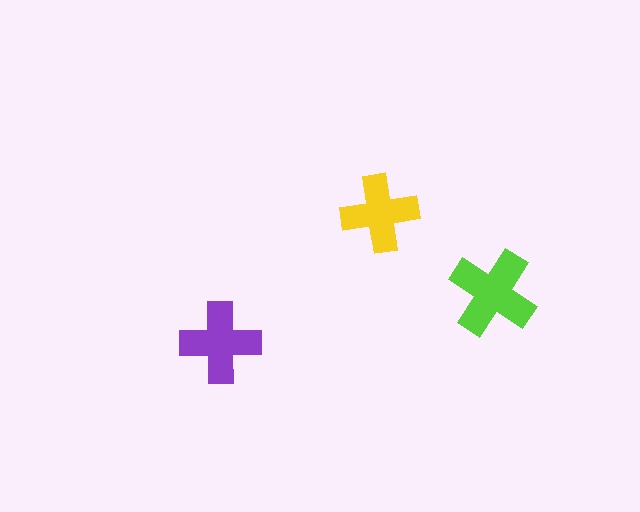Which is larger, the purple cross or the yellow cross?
The purple one.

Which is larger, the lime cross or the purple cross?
The lime one.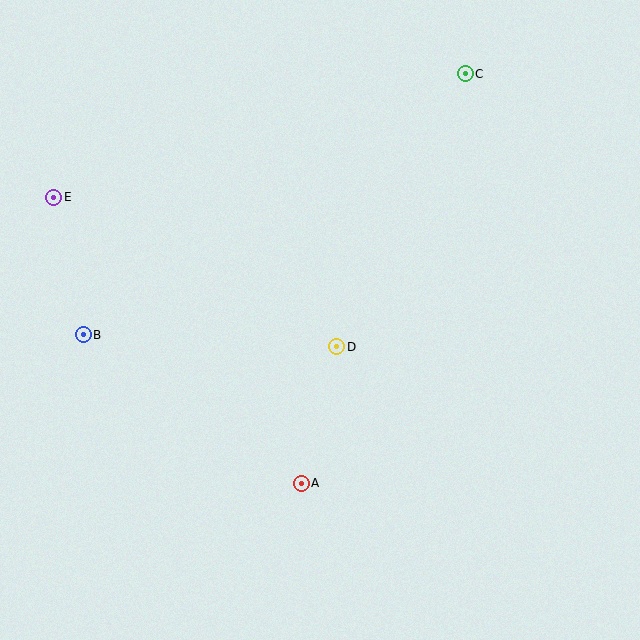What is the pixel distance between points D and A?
The distance between D and A is 141 pixels.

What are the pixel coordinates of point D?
Point D is at (337, 347).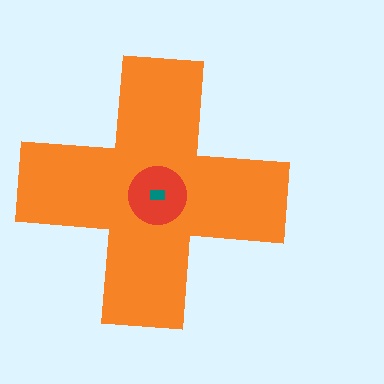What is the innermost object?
The teal rectangle.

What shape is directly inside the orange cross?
The red circle.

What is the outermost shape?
The orange cross.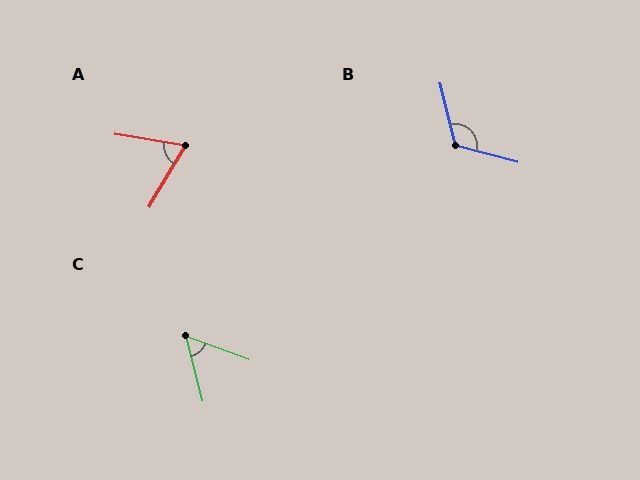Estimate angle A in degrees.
Approximately 69 degrees.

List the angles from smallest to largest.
C (56°), A (69°), B (119°).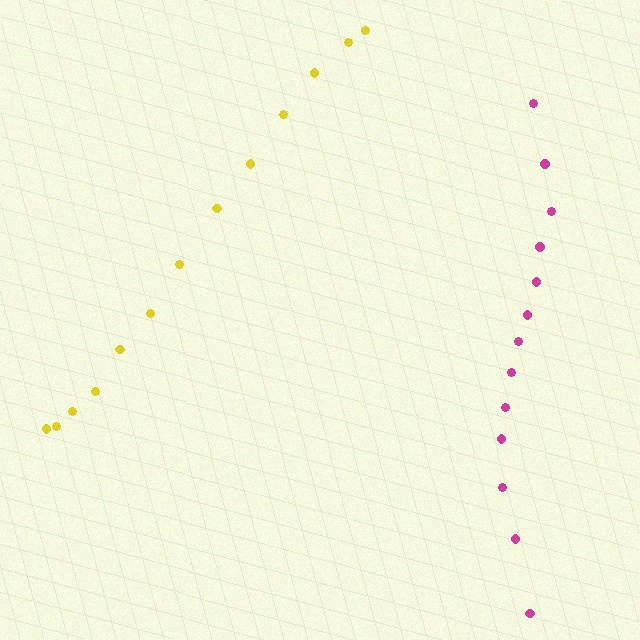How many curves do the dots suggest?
There are 2 distinct paths.